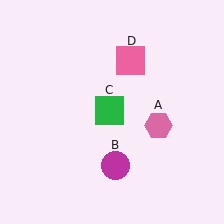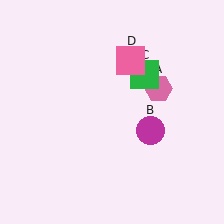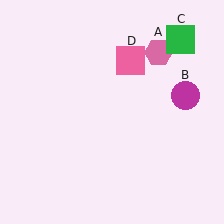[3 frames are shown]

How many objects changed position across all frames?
3 objects changed position: pink hexagon (object A), magenta circle (object B), green square (object C).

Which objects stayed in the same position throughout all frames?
Pink square (object D) remained stationary.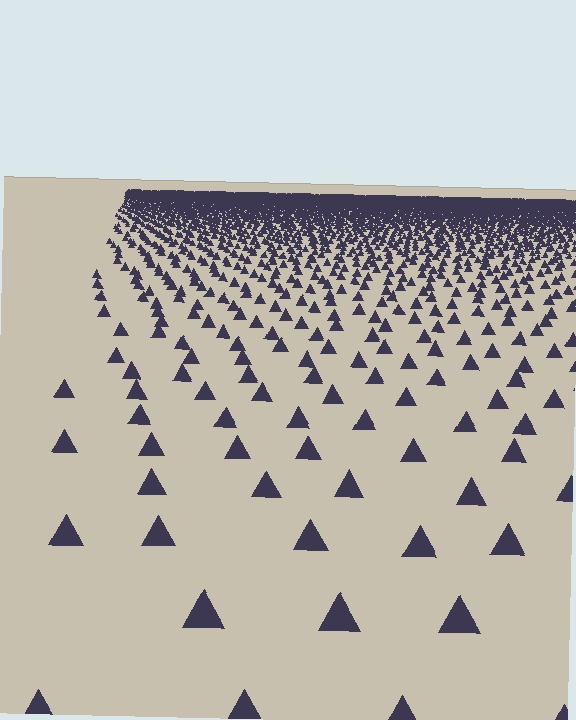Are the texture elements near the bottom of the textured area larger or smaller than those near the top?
Larger. Near the bottom, elements are closer to the viewer and appear at a bigger on-screen size.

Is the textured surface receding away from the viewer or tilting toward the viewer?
The surface is receding away from the viewer. Texture elements get smaller and denser toward the top.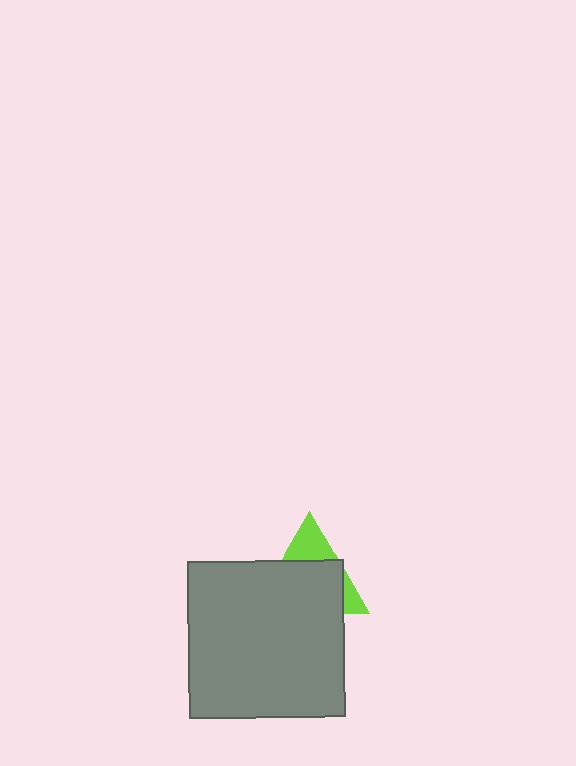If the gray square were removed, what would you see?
You would see the complete lime triangle.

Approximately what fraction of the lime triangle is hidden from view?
Roughly 69% of the lime triangle is hidden behind the gray square.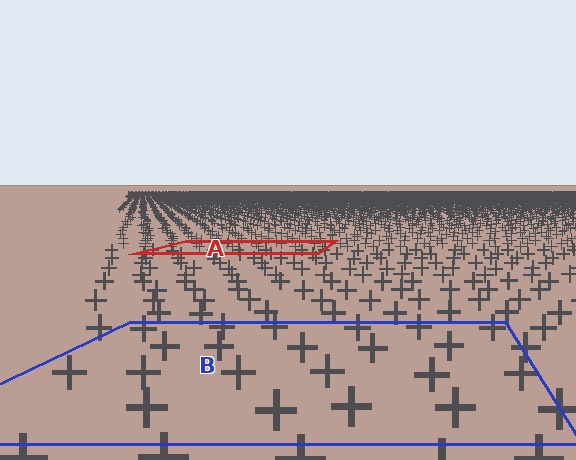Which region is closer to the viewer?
Region B is closer. The texture elements there are larger and more spread out.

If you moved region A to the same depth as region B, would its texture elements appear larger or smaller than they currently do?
They would appear larger. At a closer depth, the same texture elements are projected at a bigger on-screen size.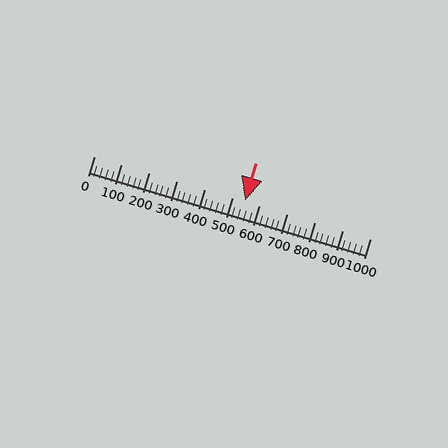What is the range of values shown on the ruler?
The ruler shows values from 0 to 1000.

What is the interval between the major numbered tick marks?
The major tick marks are spaced 100 units apart.